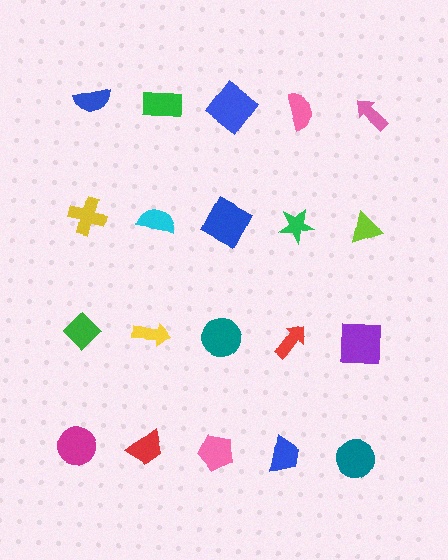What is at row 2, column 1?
A yellow cross.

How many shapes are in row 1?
5 shapes.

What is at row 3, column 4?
A red arrow.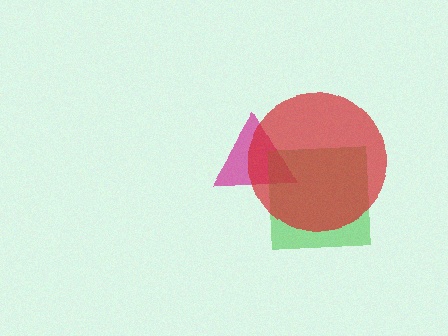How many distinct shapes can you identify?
There are 3 distinct shapes: a magenta triangle, a green square, a red circle.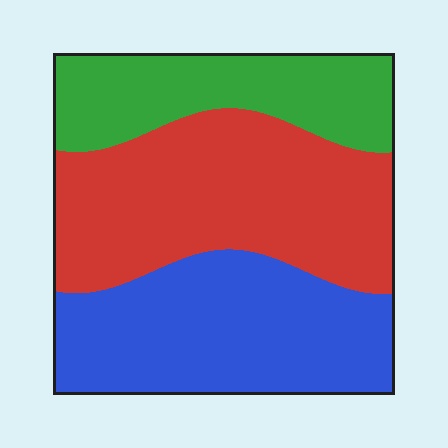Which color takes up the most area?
Red, at roughly 40%.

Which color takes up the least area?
Green, at roughly 25%.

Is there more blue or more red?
Red.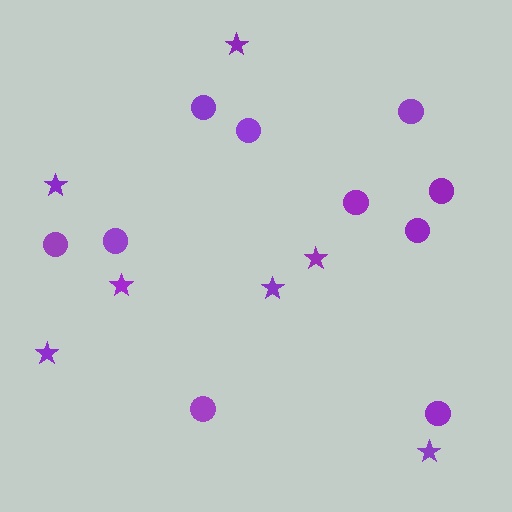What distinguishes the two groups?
There are 2 groups: one group of circles (10) and one group of stars (7).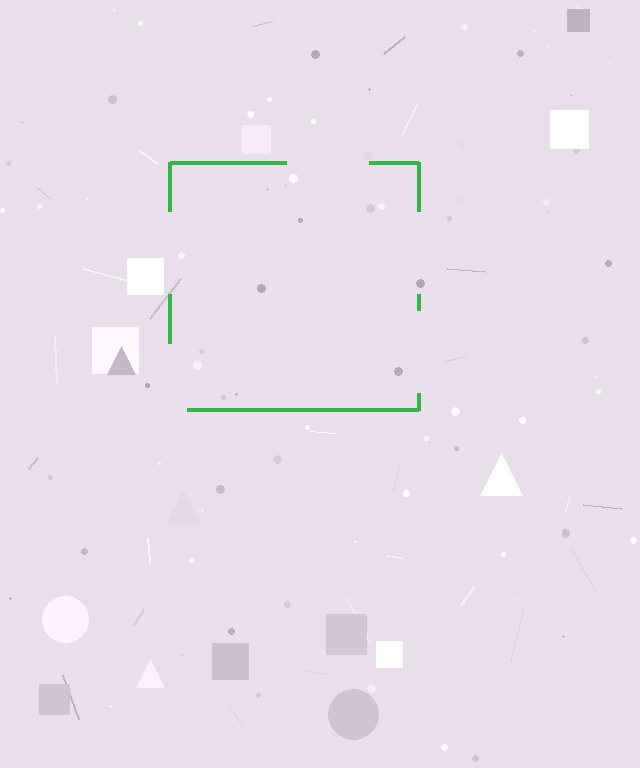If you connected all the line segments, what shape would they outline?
They would outline a square.